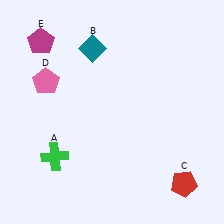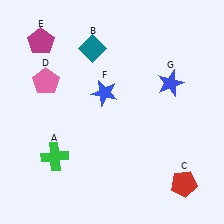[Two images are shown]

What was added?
A blue star (F), a blue star (G) were added in Image 2.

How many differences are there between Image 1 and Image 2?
There are 2 differences between the two images.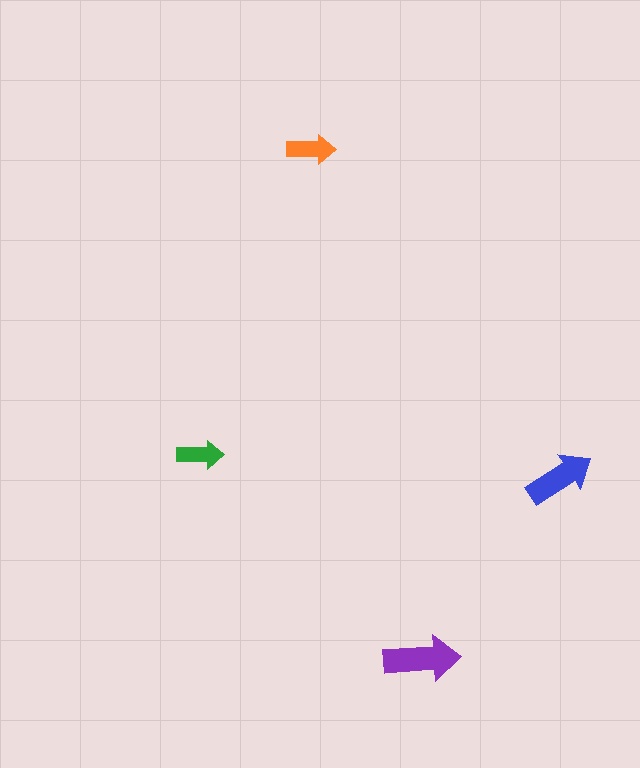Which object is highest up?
The orange arrow is topmost.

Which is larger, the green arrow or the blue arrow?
The blue one.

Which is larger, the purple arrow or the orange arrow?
The purple one.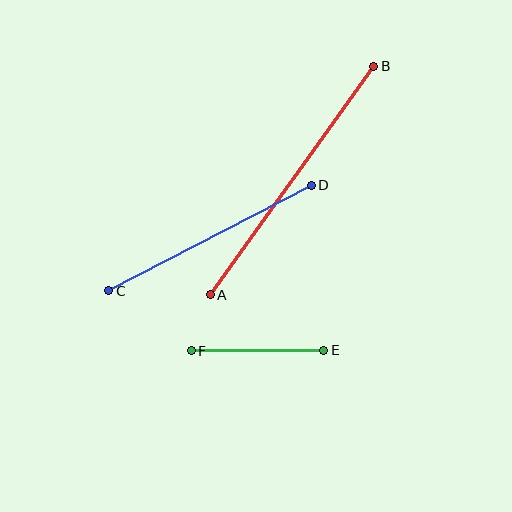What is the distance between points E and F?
The distance is approximately 133 pixels.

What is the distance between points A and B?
The distance is approximately 281 pixels.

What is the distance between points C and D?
The distance is approximately 228 pixels.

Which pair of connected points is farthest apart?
Points A and B are farthest apart.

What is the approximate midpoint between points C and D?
The midpoint is at approximately (210, 238) pixels.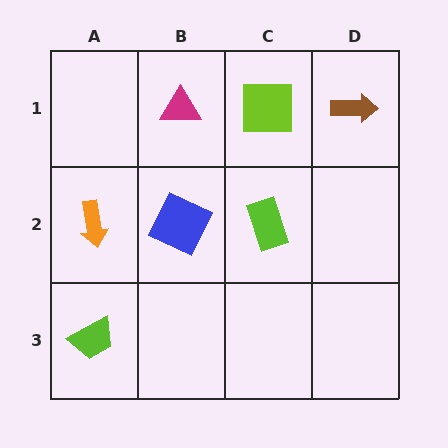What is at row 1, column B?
A magenta triangle.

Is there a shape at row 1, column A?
No, that cell is empty.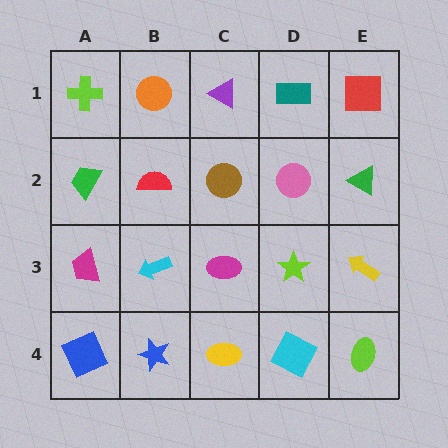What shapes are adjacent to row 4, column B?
A cyan arrow (row 3, column B), a blue square (row 4, column A), a yellow ellipse (row 4, column C).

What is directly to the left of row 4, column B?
A blue square.